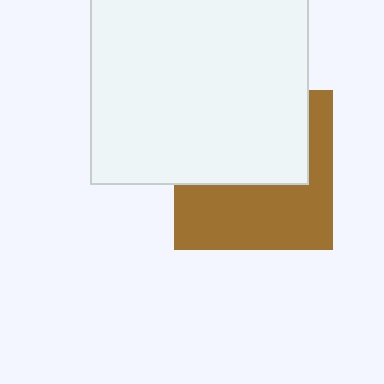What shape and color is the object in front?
The object in front is a white square.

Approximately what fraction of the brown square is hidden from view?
Roughly 51% of the brown square is hidden behind the white square.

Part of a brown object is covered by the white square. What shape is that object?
It is a square.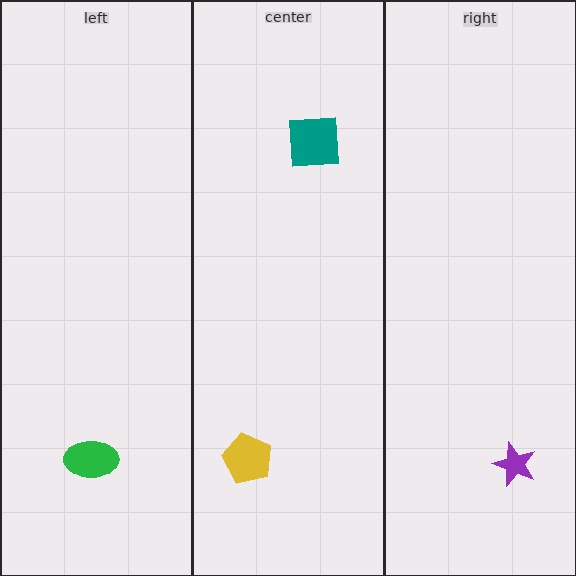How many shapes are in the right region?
1.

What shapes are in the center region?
The teal square, the yellow pentagon.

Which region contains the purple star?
The right region.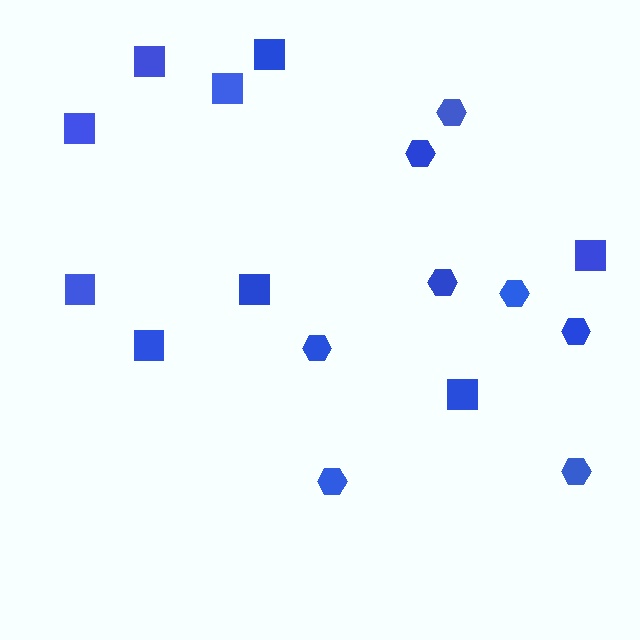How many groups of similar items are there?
There are 2 groups: one group of squares (9) and one group of hexagons (8).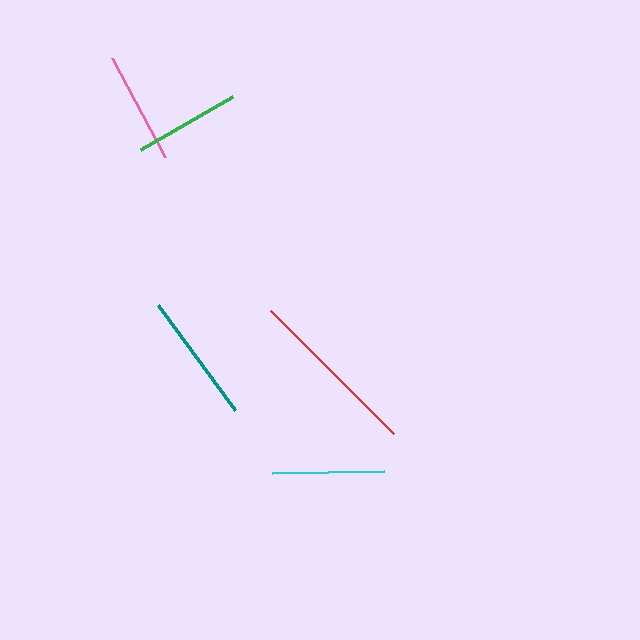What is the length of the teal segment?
The teal segment is approximately 130 pixels long.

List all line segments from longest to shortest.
From longest to shortest: red, teal, pink, cyan, green.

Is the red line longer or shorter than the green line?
The red line is longer than the green line.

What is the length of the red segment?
The red segment is approximately 174 pixels long.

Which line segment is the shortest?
The green line is the shortest at approximately 106 pixels.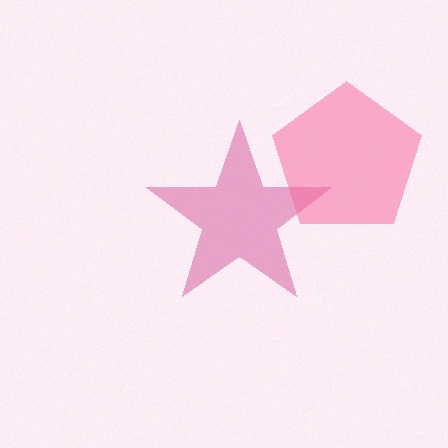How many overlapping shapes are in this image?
There are 2 overlapping shapes in the image.